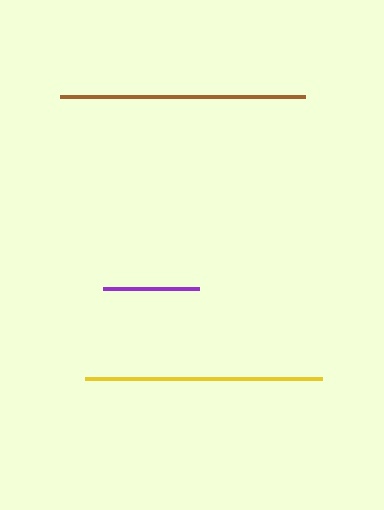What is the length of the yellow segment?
The yellow segment is approximately 237 pixels long.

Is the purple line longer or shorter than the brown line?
The brown line is longer than the purple line.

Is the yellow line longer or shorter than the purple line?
The yellow line is longer than the purple line.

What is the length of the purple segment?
The purple segment is approximately 96 pixels long.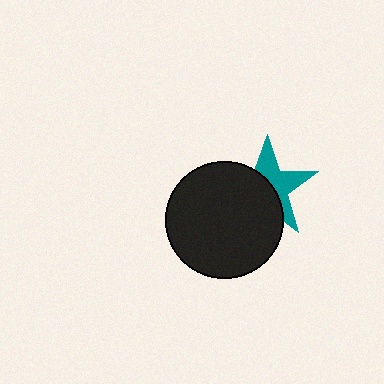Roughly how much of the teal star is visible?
About half of it is visible (roughly 46%).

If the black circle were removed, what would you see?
You would see the complete teal star.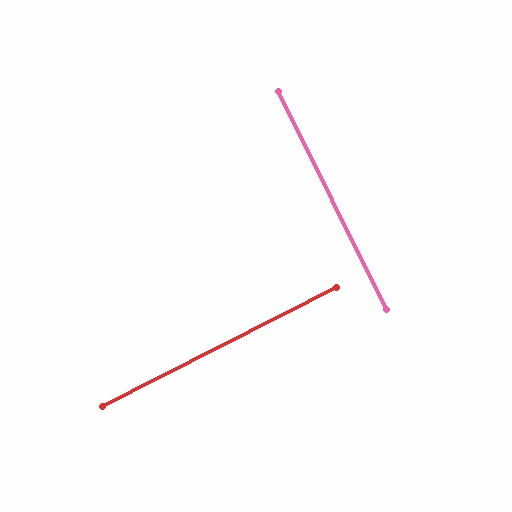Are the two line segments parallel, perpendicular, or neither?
Perpendicular — they meet at approximately 90°.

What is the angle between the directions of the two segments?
Approximately 90 degrees.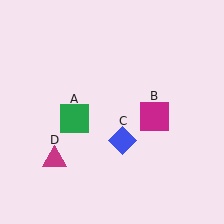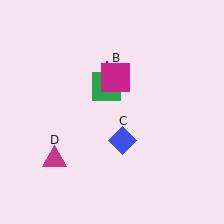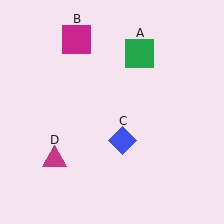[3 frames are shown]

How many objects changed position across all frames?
2 objects changed position: green square (object A), magenta square (object B).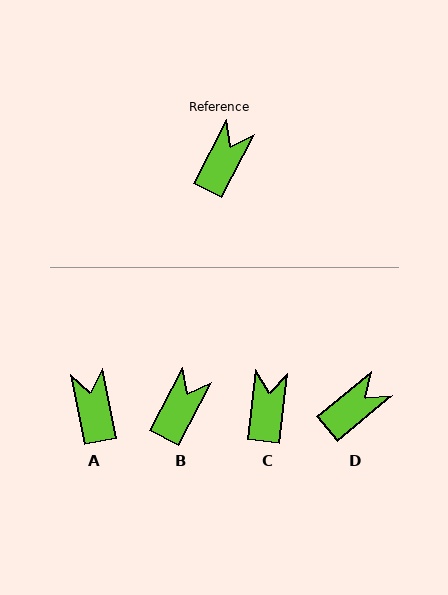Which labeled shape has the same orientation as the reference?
B.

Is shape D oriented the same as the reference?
No, it is off by about 23 degrees.